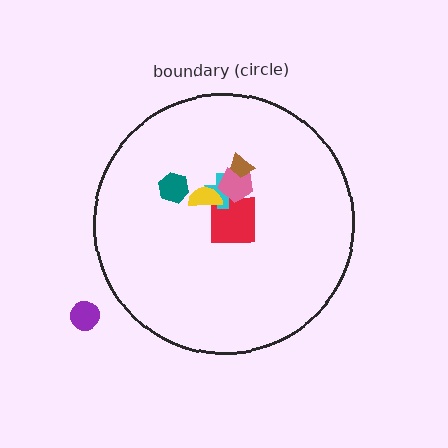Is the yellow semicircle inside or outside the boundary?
Inside.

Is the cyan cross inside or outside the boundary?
Inside.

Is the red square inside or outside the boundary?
Inside.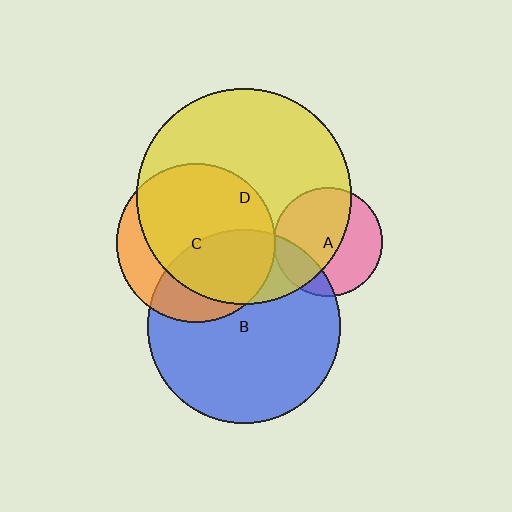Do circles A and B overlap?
Yes.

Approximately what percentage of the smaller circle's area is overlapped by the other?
Approximately 20%.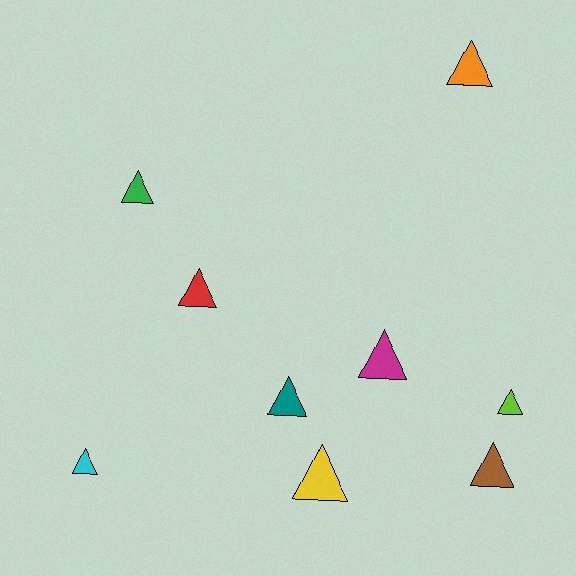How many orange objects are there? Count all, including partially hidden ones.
There is 1 orange object.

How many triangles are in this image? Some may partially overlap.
There are 9 triangles.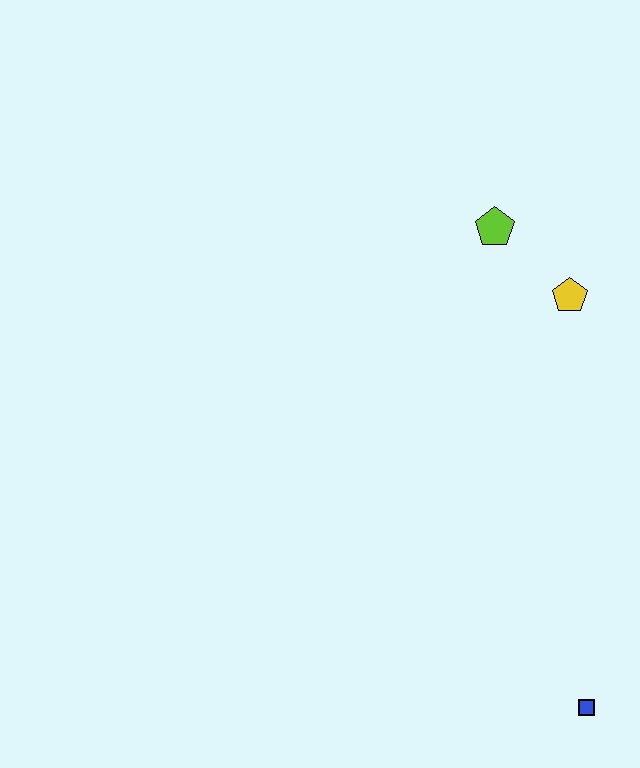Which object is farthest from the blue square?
The lime pentagon is farthest from the blue square.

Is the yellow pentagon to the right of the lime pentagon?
Yes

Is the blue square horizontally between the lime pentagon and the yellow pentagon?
No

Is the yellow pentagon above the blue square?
Yes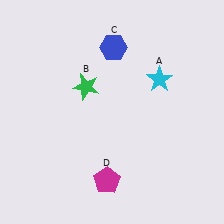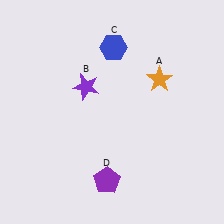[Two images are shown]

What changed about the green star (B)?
In Image 1, B is green. In Image 2, it changed to purple.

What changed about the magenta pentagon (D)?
In Image 1, D is magenta. In Image 2, it changed to purple.